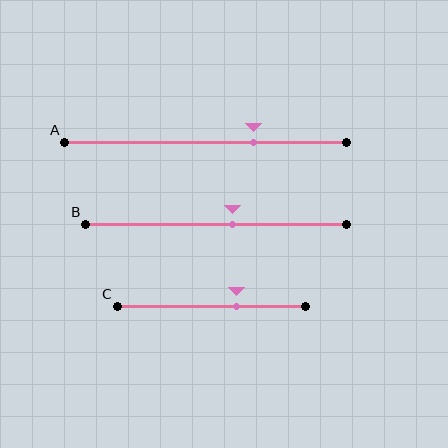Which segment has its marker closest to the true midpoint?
Segment B has its marker closest to the true midpoint.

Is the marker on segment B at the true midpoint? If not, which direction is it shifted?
No, the marker on segment B is shifted to the right by about 6% of the segment length.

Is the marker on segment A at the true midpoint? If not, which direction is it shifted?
No, the marker on segment A is shifted to the right by about 17% of the segment length.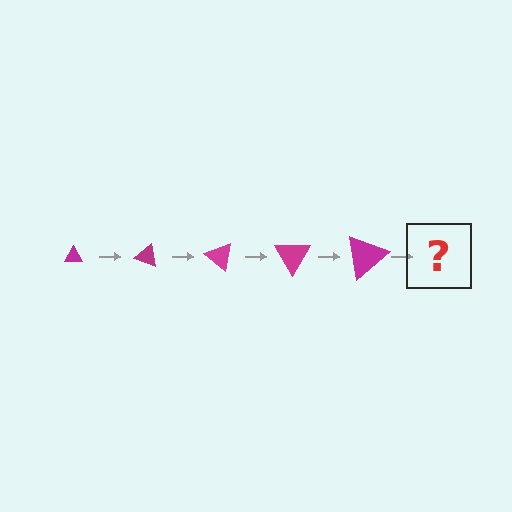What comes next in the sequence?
The next element should be a triangle, larger than the previous one and rotated 100 degrees from the start.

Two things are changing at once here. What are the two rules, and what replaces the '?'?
The two rules are that the triangle grows larger each step and it rotates 20 degrees each step. The '?' should be a triangle, larger than the previous one and rotated 100 degrees from the start.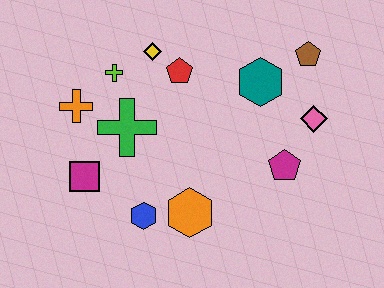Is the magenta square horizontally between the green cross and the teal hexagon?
No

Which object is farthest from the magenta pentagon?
The orange cross is farthest from the magenta pentagon.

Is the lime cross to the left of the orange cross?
No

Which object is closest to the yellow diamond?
The red pentagon is closest to the yellow diamond.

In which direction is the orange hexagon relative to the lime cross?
The orange hexagon is below the lime cross.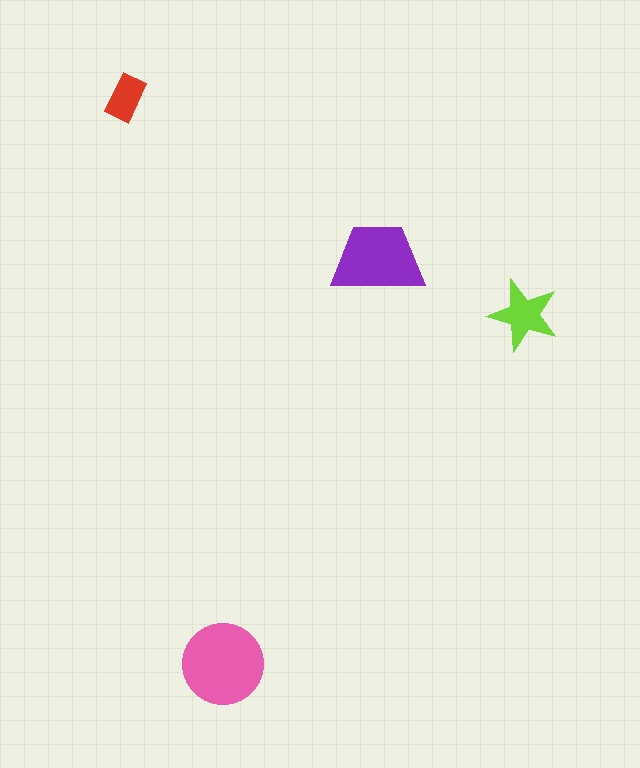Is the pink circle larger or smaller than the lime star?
Larger.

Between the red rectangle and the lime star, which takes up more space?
The lime star.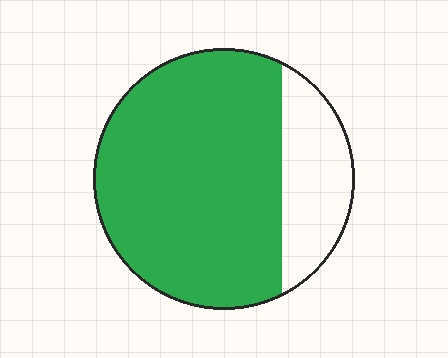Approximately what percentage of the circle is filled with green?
Approximately 75%.